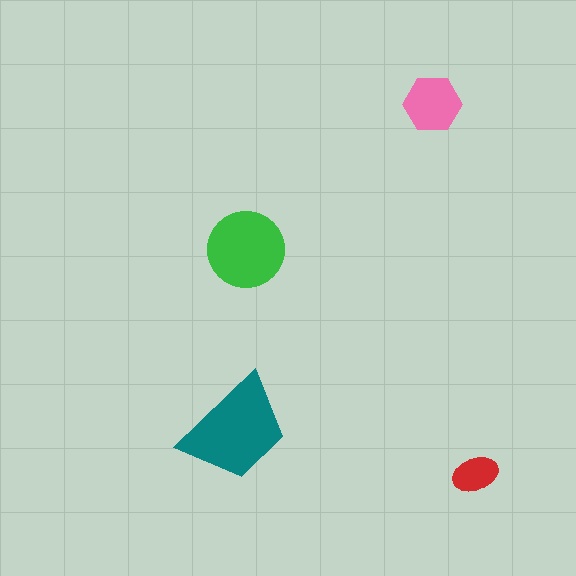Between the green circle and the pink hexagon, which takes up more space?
The green circle.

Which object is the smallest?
The red ellipse.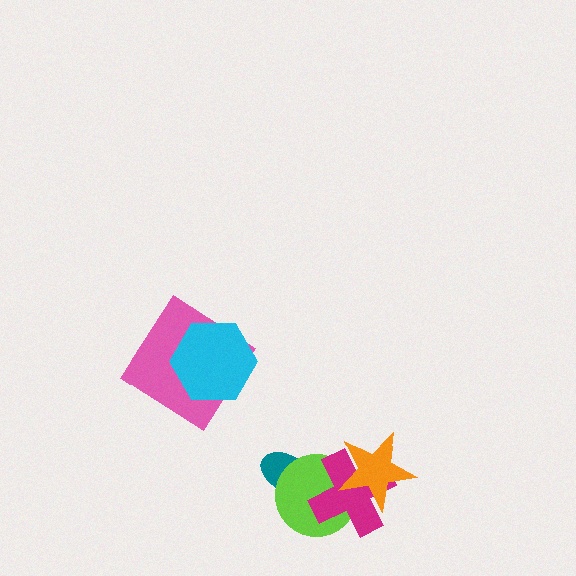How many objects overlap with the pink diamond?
1 object overlaps with the pink diamond.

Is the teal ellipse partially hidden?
Yes, it is partially covered by another shape.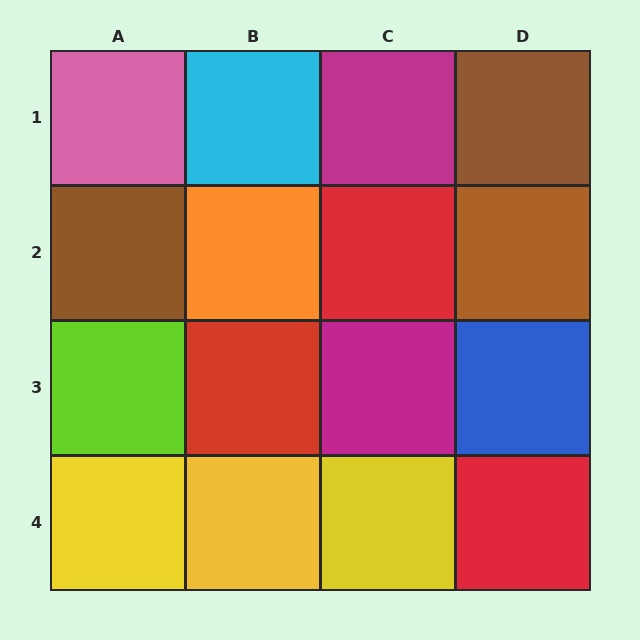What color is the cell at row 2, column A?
Brown.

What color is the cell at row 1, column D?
Brown.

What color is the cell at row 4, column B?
Yellow.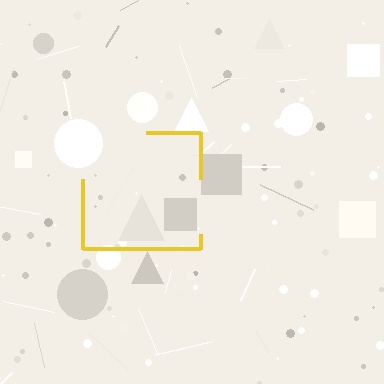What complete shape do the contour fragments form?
The contour fragments form a square.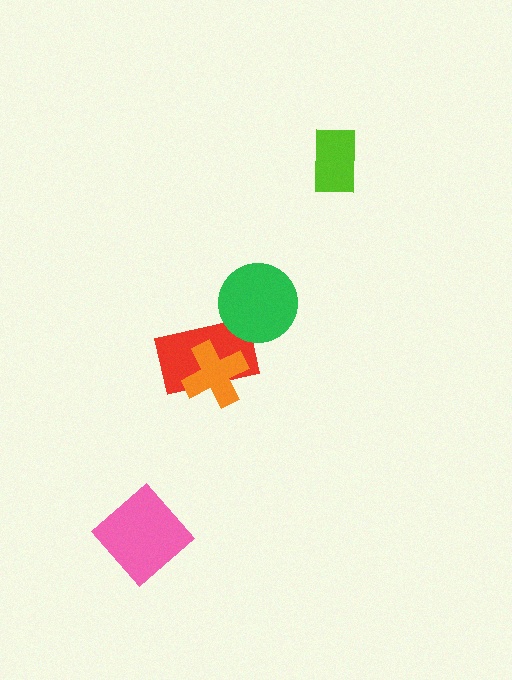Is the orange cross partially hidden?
No, no other shape covers it.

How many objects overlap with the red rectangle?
2 objects overlap with the red rectangle.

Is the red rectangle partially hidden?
Yes, it is partially covered by another shape.